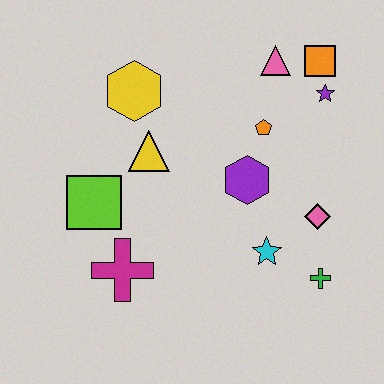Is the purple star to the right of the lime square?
Yes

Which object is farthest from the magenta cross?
The orange square is farthest from the magenta cross.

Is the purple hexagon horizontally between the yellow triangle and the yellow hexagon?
No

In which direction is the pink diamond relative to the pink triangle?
The pink diamond is below the pink triangle.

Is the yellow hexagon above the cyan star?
Yes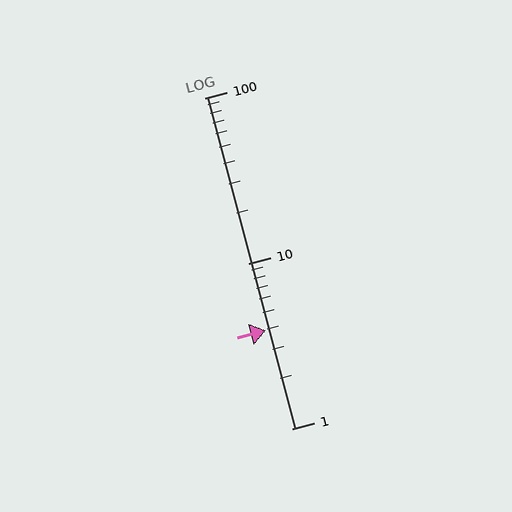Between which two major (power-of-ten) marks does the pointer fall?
The pointer is between 1 and 10.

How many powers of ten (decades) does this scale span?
The scale spans 2 decades, from 1 to 100.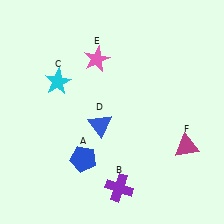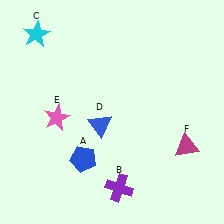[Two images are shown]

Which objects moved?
The objects that moved are: the cyan star (C), the pink star (E).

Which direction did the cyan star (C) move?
The cyan star (C) moved up.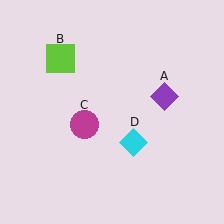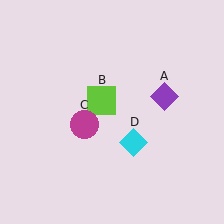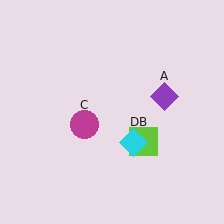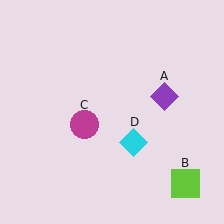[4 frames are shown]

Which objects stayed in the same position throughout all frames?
Purple diamond (object A) and magenta circle (object C) and cyan diamond (object D) remained stationary.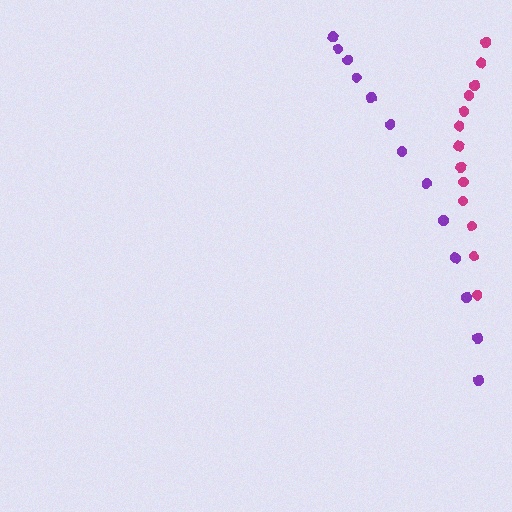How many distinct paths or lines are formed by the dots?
There are 2 distinct paths.